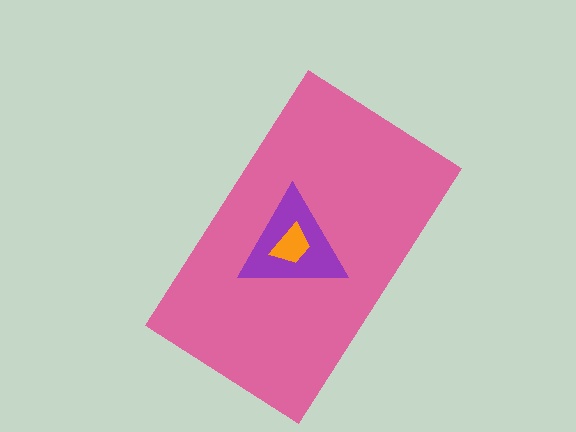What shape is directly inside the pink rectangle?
The purple triangle.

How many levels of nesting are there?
3.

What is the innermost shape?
The orange trapezoid.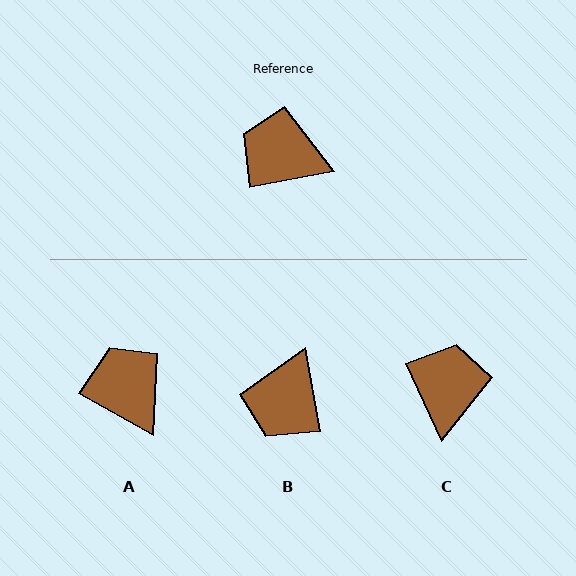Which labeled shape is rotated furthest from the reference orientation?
B, about 88 degrees away.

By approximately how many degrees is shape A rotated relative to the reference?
Approximately 40 degrees clockwise.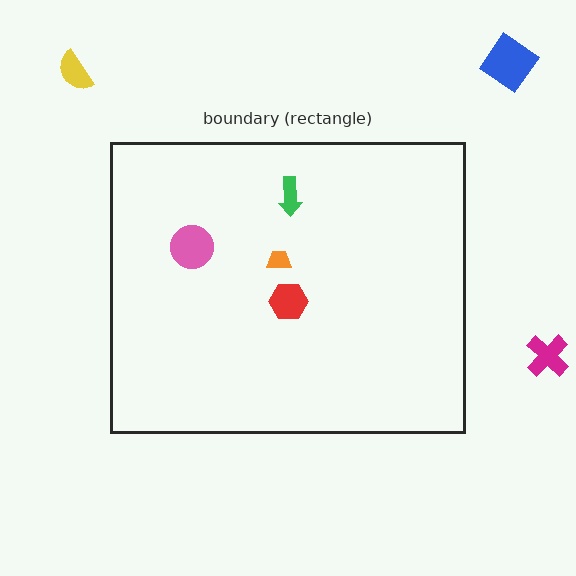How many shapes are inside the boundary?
4 inside, 3 outside.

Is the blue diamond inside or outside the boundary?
Outside.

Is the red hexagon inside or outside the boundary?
Inside.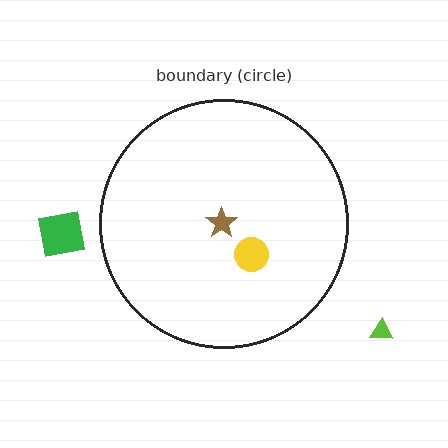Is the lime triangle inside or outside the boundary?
Outside.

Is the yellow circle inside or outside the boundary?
Inside.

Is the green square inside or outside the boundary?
Outside.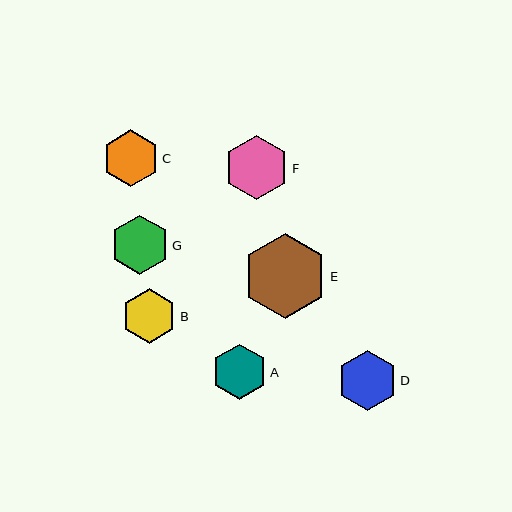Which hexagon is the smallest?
Hexagon B is the smallest with a size of approximately 55 pixels.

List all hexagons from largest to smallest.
From largest to smallest: E, F, D, G, C, A, B.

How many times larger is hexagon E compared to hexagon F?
Hexagon E is approximately 1.3 times the size of hexagon F.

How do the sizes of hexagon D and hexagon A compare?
Hexagon D and hexagon A are approximately the same size.